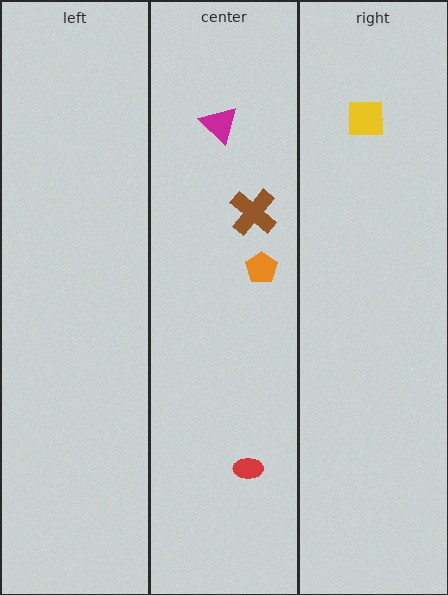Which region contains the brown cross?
The center region.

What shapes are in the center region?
The orange pentagon, the red ellipse, the brown cross, the magenta triangle.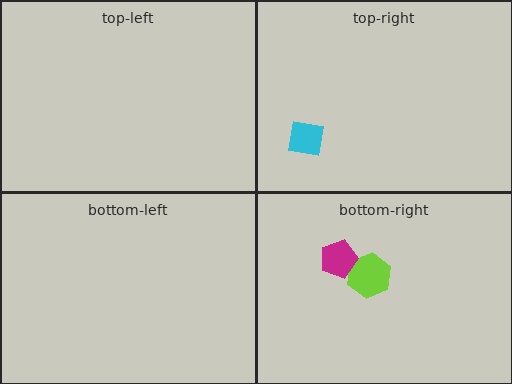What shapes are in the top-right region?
The cyan square.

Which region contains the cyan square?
The top-right region.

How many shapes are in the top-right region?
1.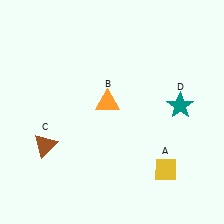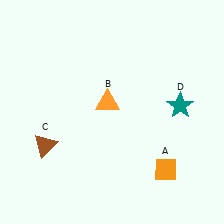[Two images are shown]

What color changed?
The diamond (A) changed from yellow in Image 1 to orange in Image 2.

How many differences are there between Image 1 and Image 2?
There is 1 difference between the two images.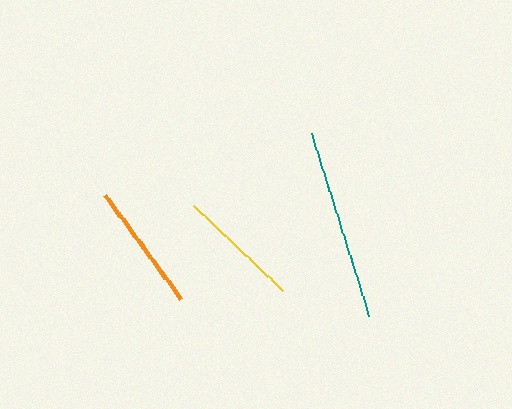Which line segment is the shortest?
The yellow line is the shortest at approximately 124 pixels.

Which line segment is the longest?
The teal line is the longest at approximately 192 pixels.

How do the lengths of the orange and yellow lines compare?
The orange and yellow lines are approximately the same length.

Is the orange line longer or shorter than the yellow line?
The orange line is longer than the yellow line.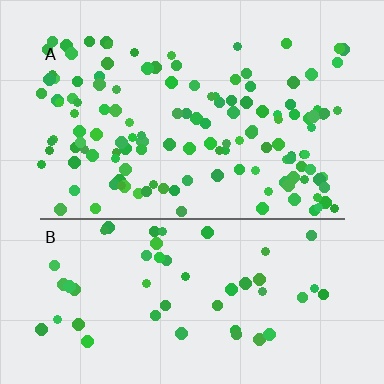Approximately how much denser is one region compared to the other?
Approximately 2.6× — region A over region B.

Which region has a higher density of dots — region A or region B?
A (the top).